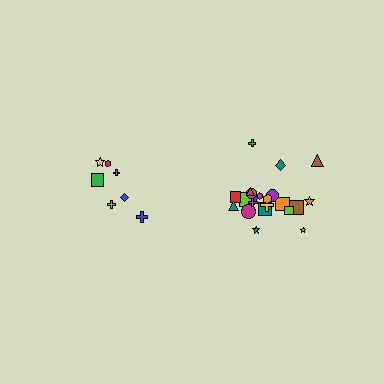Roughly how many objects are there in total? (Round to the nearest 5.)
Roughly 30 objects in total.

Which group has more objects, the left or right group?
The right group.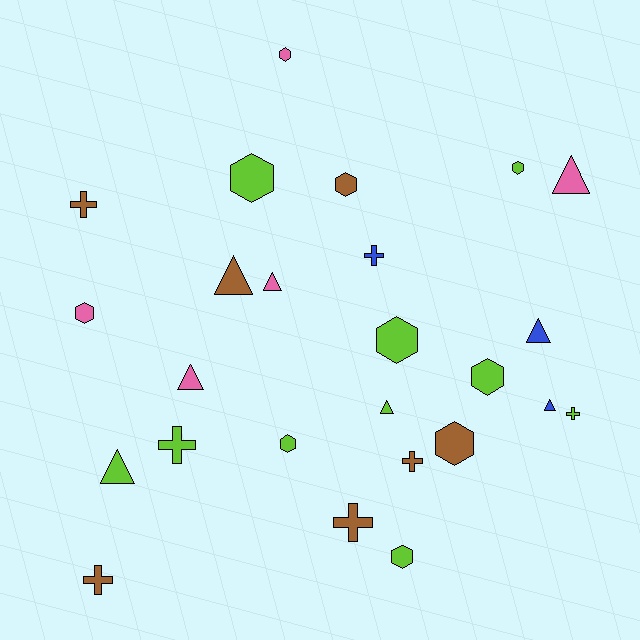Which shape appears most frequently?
Hexagon, with 10 objects.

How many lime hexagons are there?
There are 6 lime hexagons.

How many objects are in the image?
There are 25 objects.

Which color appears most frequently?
Lime, with 10 objects.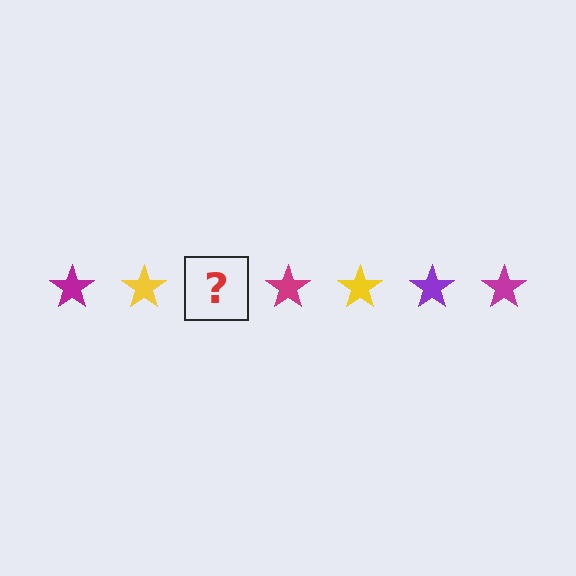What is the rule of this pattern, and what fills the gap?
The rule is that the pattern cycles through magenta, yellow, purple stars. The gap should be filled with a purple star.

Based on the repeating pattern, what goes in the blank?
The blank should be a purple star.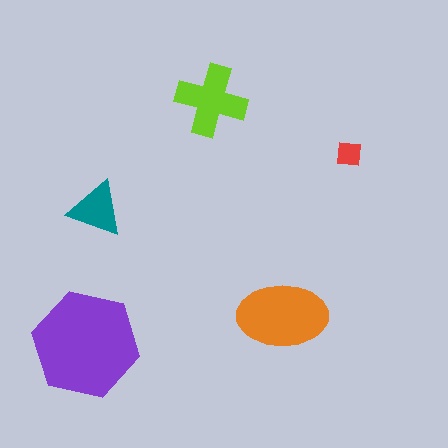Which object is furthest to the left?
The purple hexagon is leftmost.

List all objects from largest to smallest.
The purple hexagon, the orange ellipse, the lime cross, the teal triangle, the red square.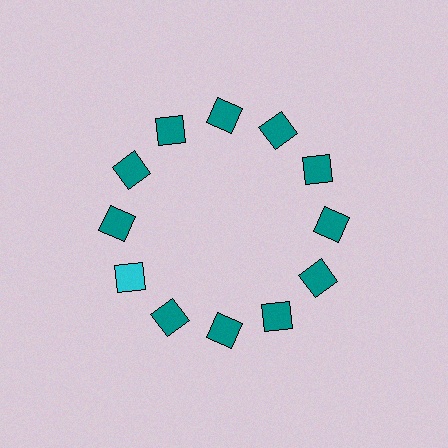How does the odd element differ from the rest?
It has a different color: cyan instead of teal.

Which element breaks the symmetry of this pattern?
The cyan square at roughly the 8 o'clock position breaks the symmetry. All other shapes are teal squares.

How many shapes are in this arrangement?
There are 12 shapes arranged in a ring pattern.